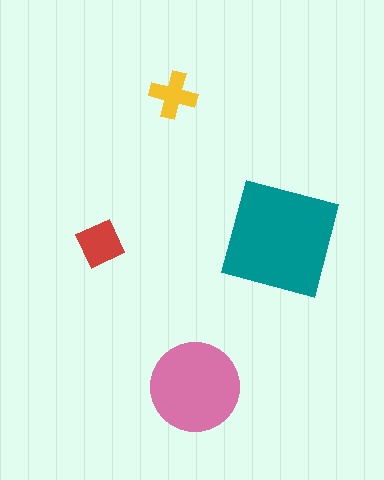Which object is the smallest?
The yellow cross.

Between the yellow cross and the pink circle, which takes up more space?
The pink circle.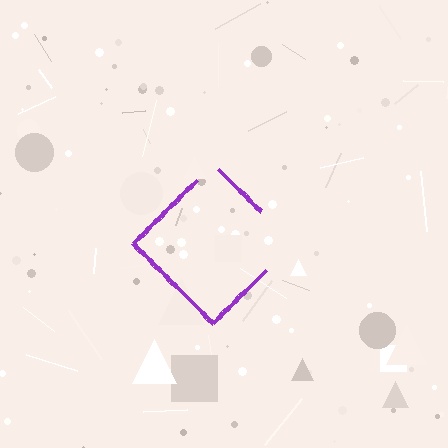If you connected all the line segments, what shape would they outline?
They would outline a diamond.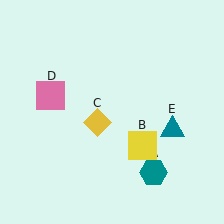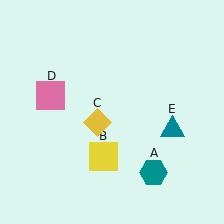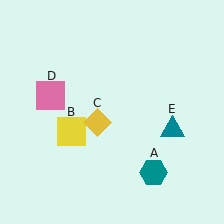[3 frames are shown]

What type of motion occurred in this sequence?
The yellow square (object B) rotated clockwise around the center of the scene.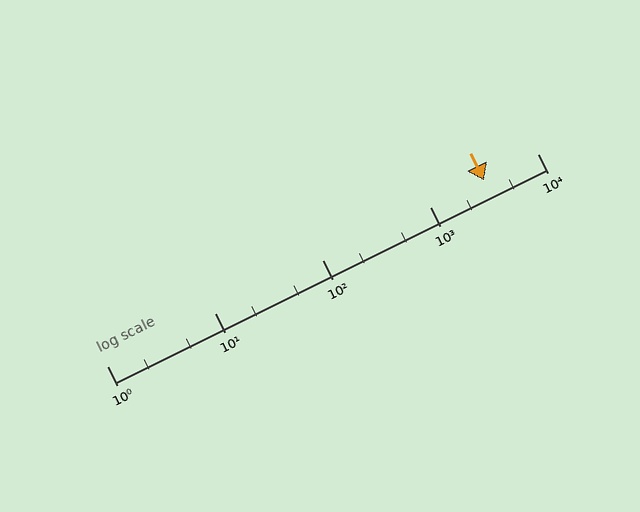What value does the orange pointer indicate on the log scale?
The pointer indicates approximately 3200.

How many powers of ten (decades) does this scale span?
The scale spans 4 decades, from 1 to 10000.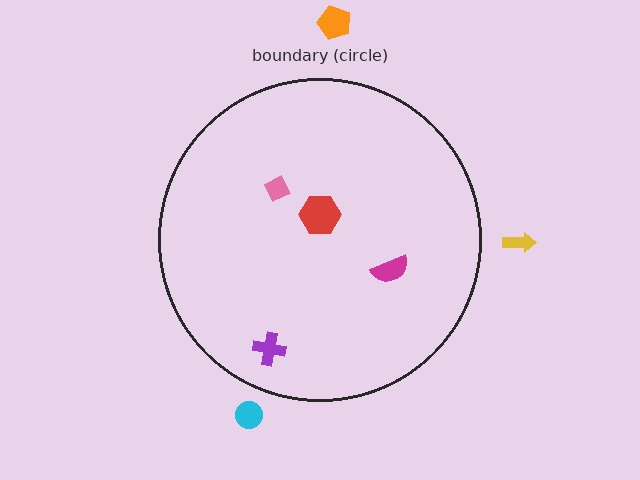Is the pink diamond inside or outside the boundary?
Inside.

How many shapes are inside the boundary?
4 inside, 3 outside.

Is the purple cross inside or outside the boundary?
Inside.